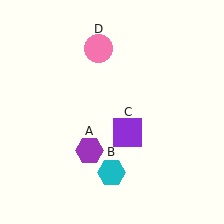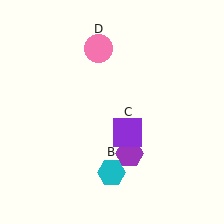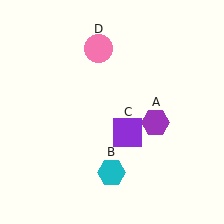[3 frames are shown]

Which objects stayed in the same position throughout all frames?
Cyan hexagon (object B) and purple square (object C) and pink circle (object D) remained stationary.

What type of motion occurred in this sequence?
The purple hexagon (object A) rotated counterclockwise around the center of the scene.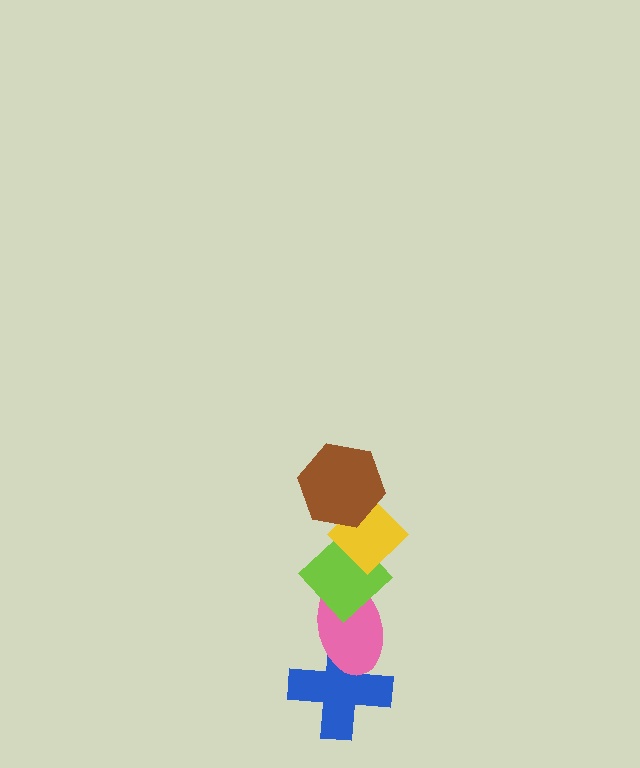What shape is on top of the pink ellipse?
The lime diamond is on top of the pink ellipse.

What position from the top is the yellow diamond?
The yellow diamond is 2nd from the top.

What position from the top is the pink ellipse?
The pink ellipse is 4th from the top.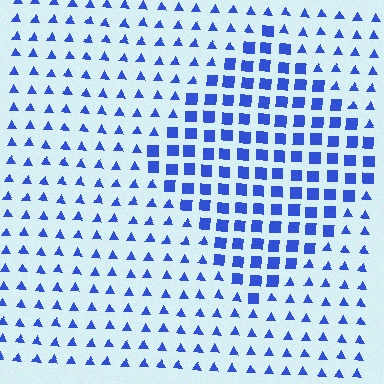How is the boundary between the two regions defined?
The boundary is defined by a change in element shape: squares inside vs. triangles outside. All elements share the same color and spacing.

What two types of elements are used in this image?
The image uses squares inside the diamond region and triangles outside it.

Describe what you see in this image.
The image is filled with small blue elements arranged in a uniform grid. A diamond-shaped region contains squares, while the surrounding area contains triangles. The boundary is defined purely by the change in element shape.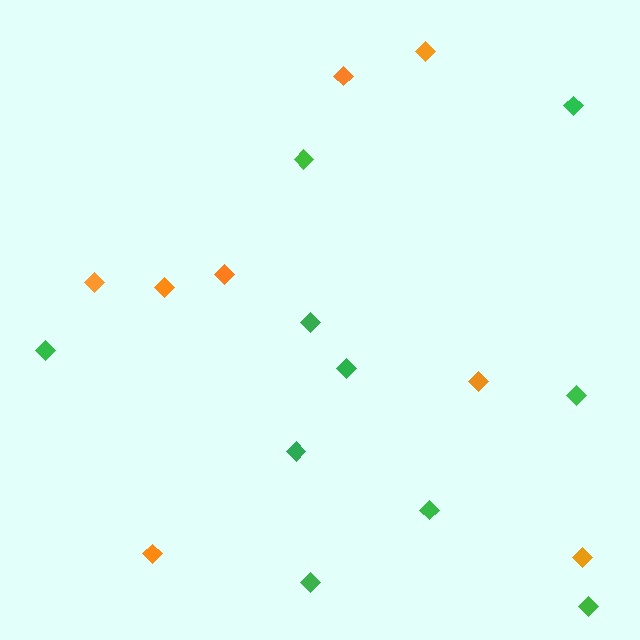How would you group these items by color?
There are 2 groups: one group of green diamonds (10) and one group of orange diamonds (8).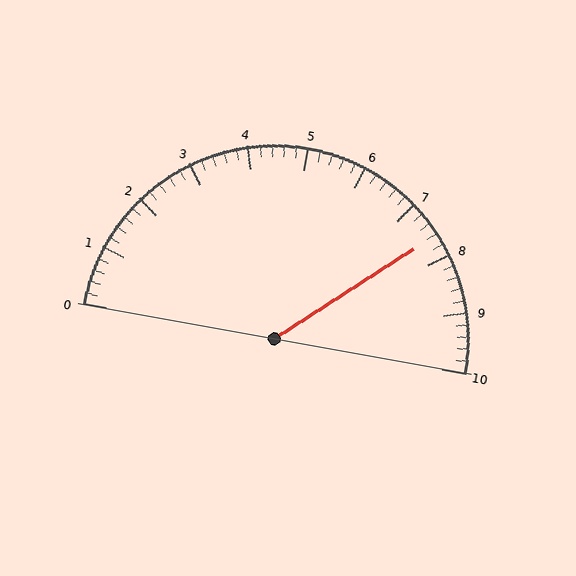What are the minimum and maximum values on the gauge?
The gauge ranges from 0 to 10.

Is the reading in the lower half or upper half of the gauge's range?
The reading is in the upper half of the range (0 to 10).